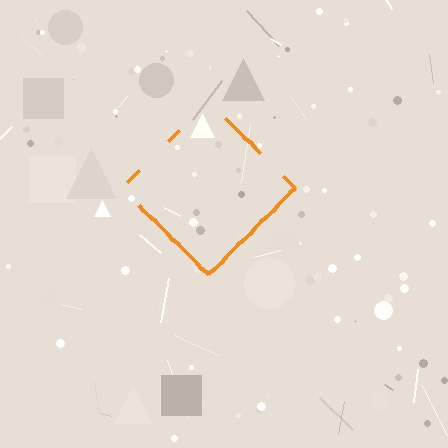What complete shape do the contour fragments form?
The contour fragments form a diamond.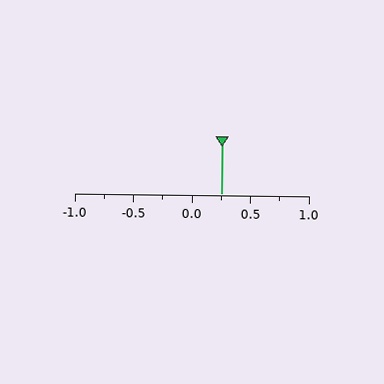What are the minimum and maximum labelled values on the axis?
The axis runs from -1.0 to 1.0.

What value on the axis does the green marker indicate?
The marker indicates approximately 0.25.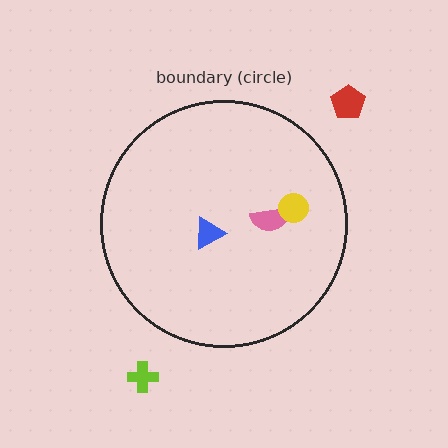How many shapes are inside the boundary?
3 inside, 2 outside.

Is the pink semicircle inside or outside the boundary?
Inside.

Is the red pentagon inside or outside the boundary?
Outside.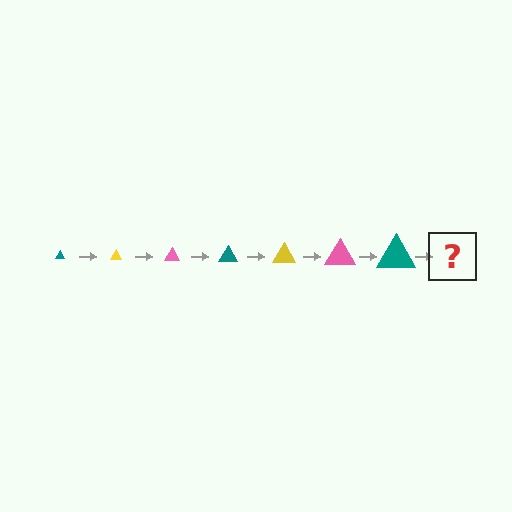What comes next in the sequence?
The next element should be a yellow triangle, larger than the previous one.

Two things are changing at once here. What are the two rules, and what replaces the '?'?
The two rules are that the triangle grows larger each step and the color cycles through teal, yellow, and pink. The '?' should be a yellow triangle, larger than the previous one.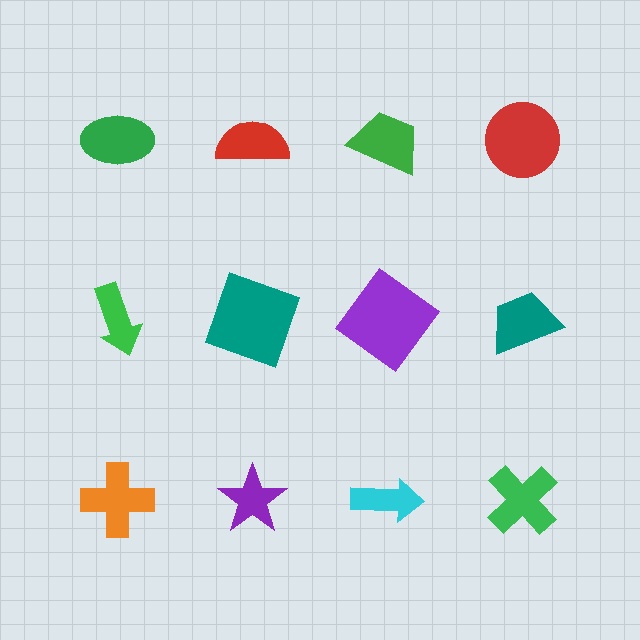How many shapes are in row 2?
4 shapes.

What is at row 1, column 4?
A red circle.